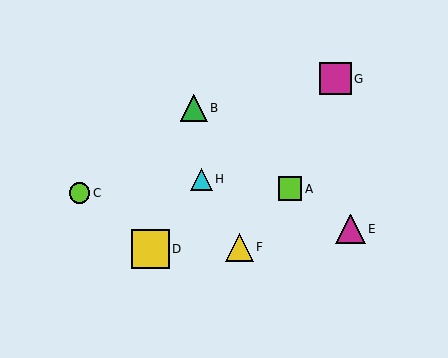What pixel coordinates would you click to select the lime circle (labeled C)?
Click at (79, 193) to select the lime circle C.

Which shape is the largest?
The yellow square (labeled D) is the largest.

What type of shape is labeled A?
Shape A is a lime square.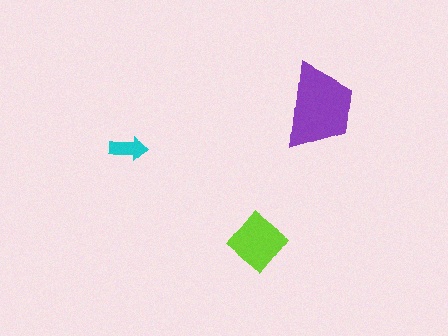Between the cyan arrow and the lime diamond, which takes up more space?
The lime diamond.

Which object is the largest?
The purple trapezoid.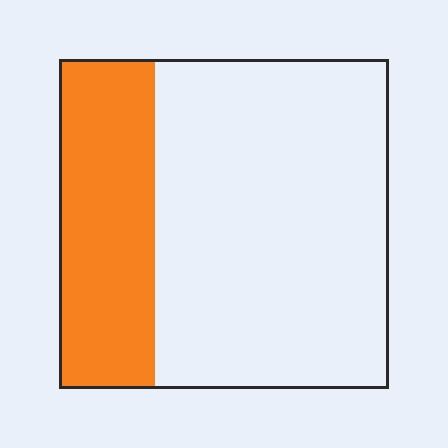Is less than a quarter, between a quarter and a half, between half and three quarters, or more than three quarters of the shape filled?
Between a quarter and a half.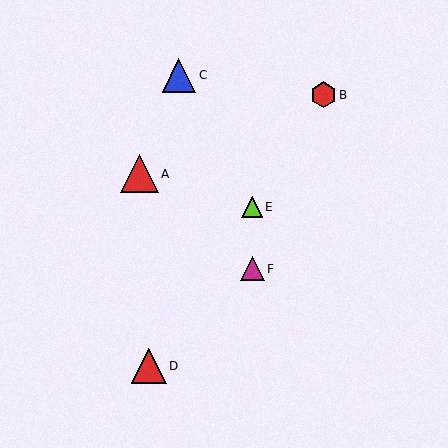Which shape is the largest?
The red triangle (labeled A) is the largest.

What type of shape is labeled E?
Shape E is a lime triangle.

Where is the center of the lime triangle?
The center of the lime triangle is at (252, 207).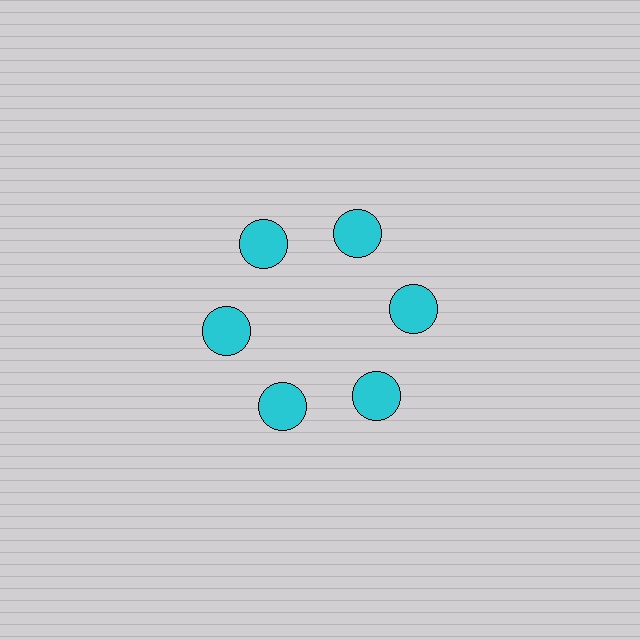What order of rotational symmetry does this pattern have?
This pattern has 6-fold rotational symmetry.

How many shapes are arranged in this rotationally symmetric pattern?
There are 6 shapes, arranged in 6 groups of 1.